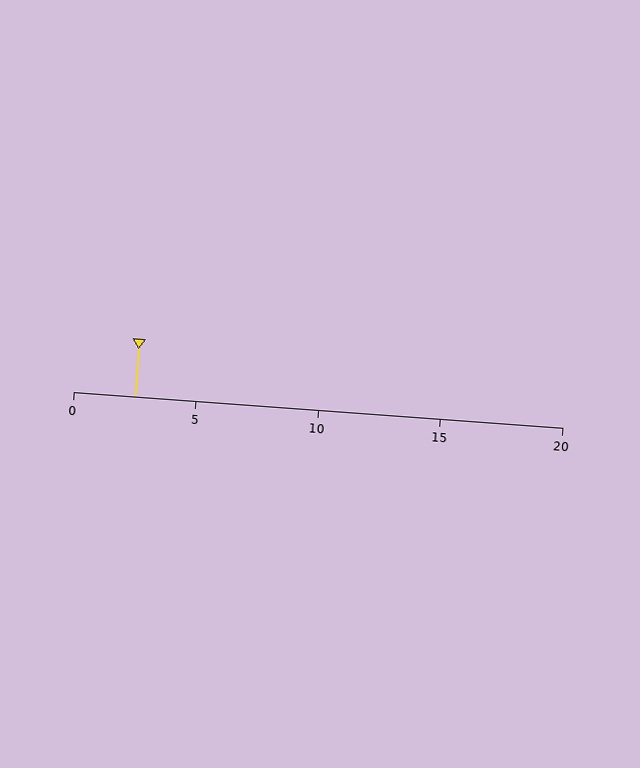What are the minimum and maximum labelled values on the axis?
The axis runs from 0 to 20.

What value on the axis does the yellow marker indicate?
The marker indicates approximately 2.5.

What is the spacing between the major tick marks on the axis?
The major ticks are spaced 5 apart.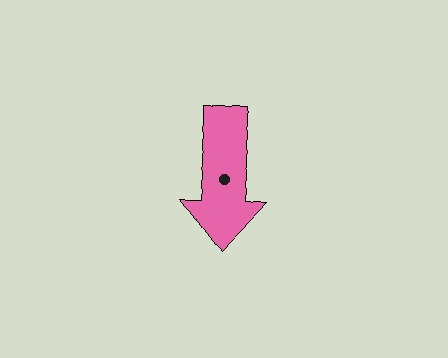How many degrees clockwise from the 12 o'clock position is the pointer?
Approximately 185 degrees.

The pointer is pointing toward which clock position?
Roughly 6 o'clock.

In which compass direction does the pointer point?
South.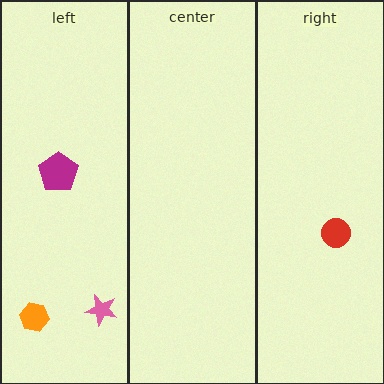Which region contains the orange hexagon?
The left region.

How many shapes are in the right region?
1.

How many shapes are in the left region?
3.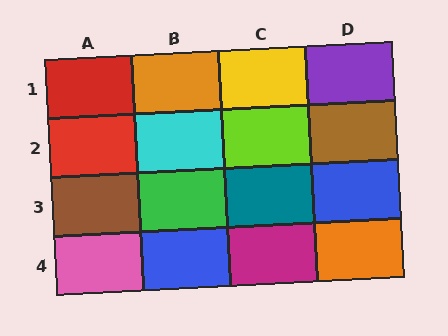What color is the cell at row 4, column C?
Magenta.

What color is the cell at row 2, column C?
Lime.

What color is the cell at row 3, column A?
Brown.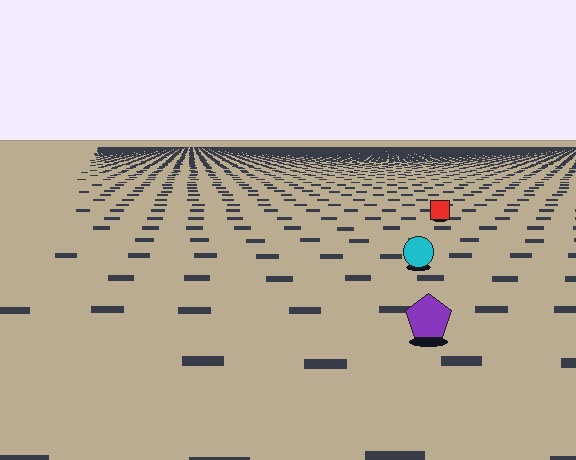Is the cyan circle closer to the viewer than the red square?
Yes. The cyan circle is closer — you can tell from the texture gradient: the ground texture is coarser near it.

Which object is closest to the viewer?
The purple pentagon is closest. The texture marks near it are larger and more spread out.